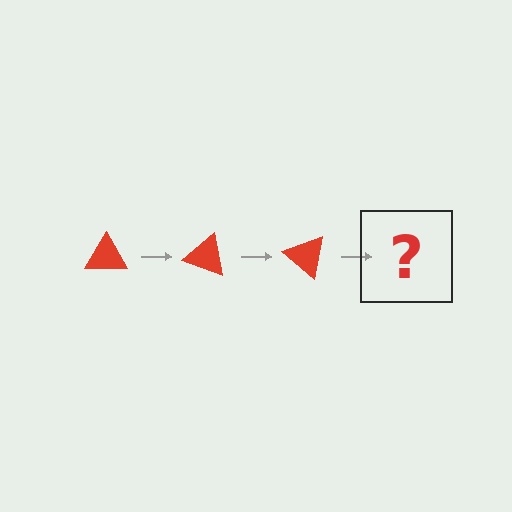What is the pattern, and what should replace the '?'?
The pattern is that the triangle rotates 20 degrees each step. The '?' should be a red triangle rotated 60 degrees.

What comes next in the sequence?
The next element should be a red triangle rotated 60 degrees.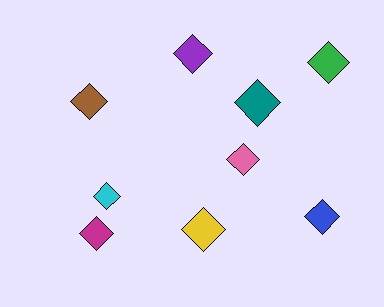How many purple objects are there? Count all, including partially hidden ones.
There is 1 purple object.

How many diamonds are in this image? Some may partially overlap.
There are 9 diamonds.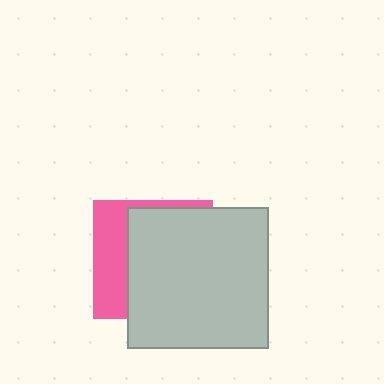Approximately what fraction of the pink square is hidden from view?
Roughly 67% of the pink square is hidden behind the light gray square.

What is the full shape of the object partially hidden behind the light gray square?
The partially hidden object is a pink square.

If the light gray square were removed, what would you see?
You would see the complete pink square.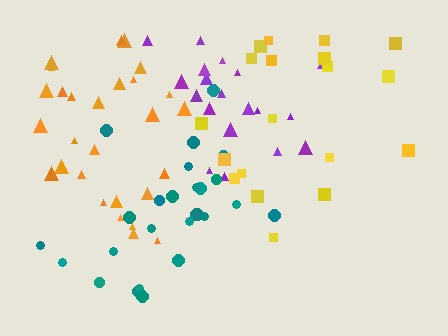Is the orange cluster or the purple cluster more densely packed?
Purple.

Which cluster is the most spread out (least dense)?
Yellow.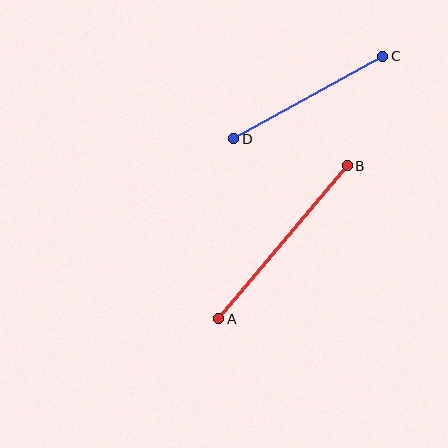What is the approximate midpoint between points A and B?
The midpoint is at approximately (283, 242) pixels.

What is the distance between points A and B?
The distance is approximately 200 pixels.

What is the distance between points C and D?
The distance is approximately 170 pixels.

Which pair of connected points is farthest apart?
Points A and B are farthest apart.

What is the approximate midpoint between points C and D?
The midpoint is at approximately (308, 98) pixels.